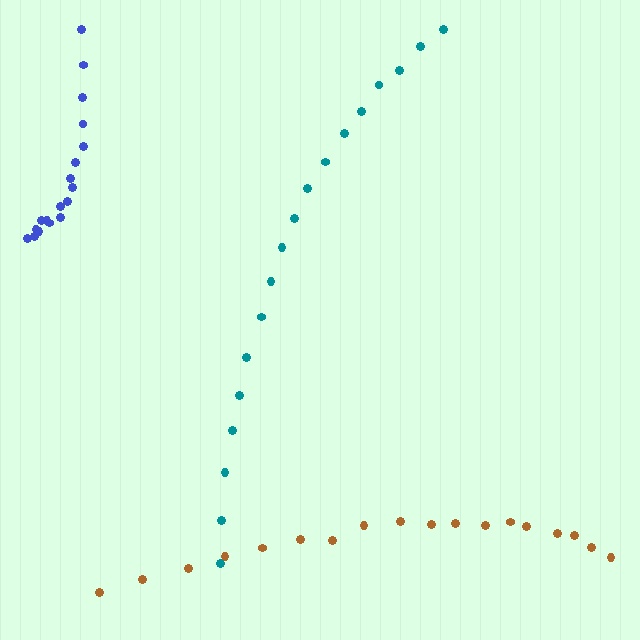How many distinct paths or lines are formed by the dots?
There are 3 distinct paths.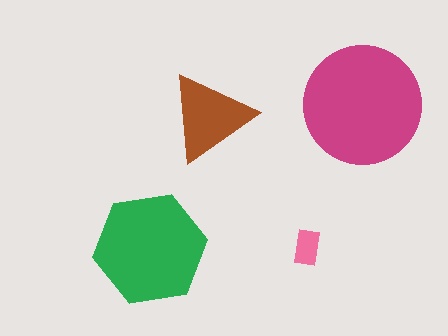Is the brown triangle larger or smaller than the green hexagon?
Smaller.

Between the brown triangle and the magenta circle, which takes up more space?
The magenta circle.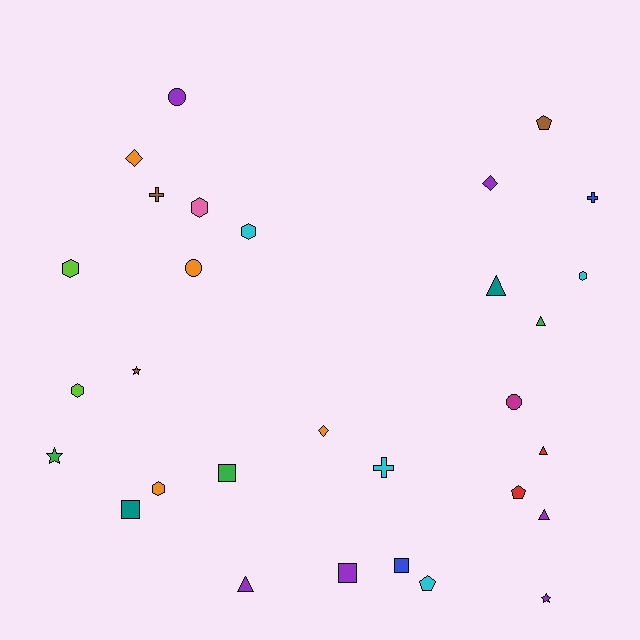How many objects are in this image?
There are 30 objects.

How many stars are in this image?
There are 3 stars.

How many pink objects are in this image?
There is 1 pink object.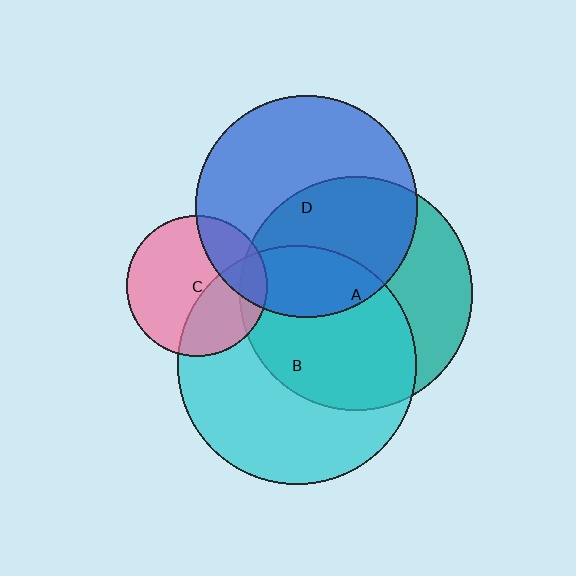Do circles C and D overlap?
Yes.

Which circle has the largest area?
Circle B (cyan).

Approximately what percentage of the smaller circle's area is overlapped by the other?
Approximately 25%.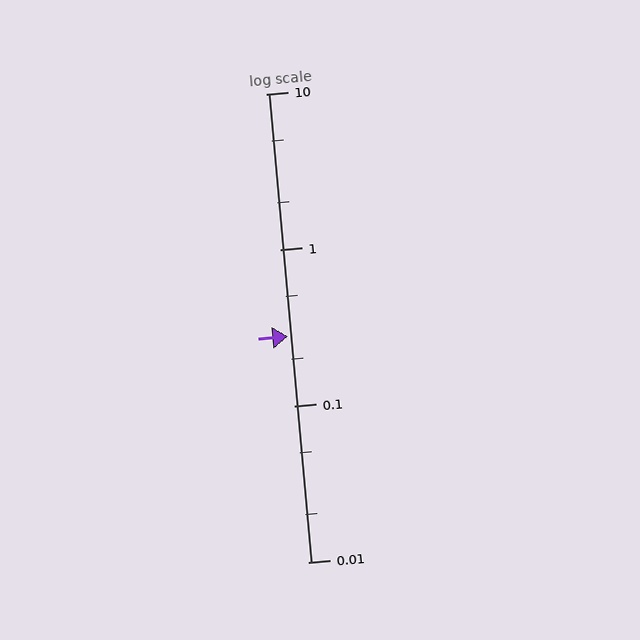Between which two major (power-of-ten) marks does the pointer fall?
The pointer is between 0.1 and 1.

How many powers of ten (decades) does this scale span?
The scale spans 3 decades, from 0.01 to 10.